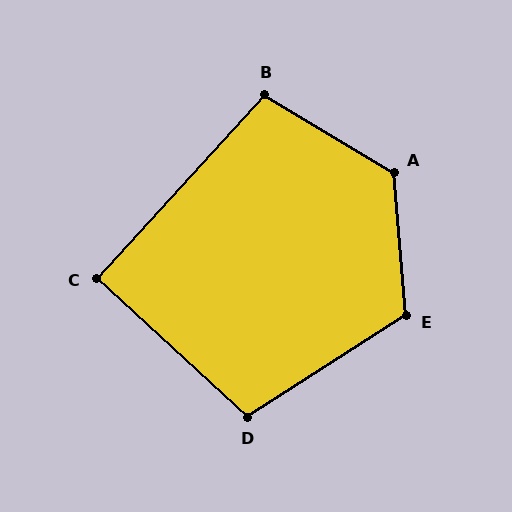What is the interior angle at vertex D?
Approximately 105 degrees (obtuse).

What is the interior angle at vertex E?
Approximately 118 degrees (obtuse).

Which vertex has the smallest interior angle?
C, at approximately 90 degrees.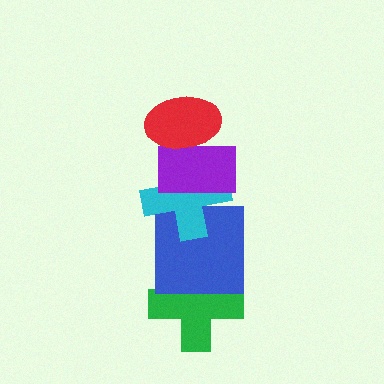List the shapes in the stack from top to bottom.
From top to bottom: the red ellipse, the purple rectangle, the cyan cross, the blue square, the green cross.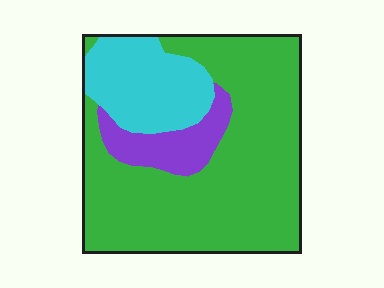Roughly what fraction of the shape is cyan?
Cyan covers 21% of the shape.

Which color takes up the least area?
Purple, at roughly 10%.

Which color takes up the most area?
Green, at roughly 70%.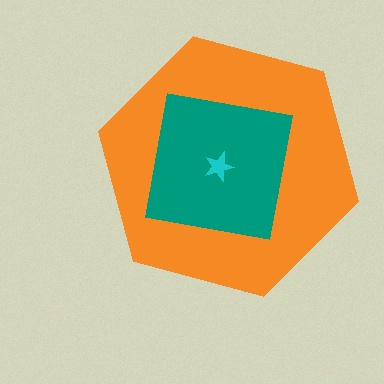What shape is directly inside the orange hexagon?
The teal square.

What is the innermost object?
The cyan star.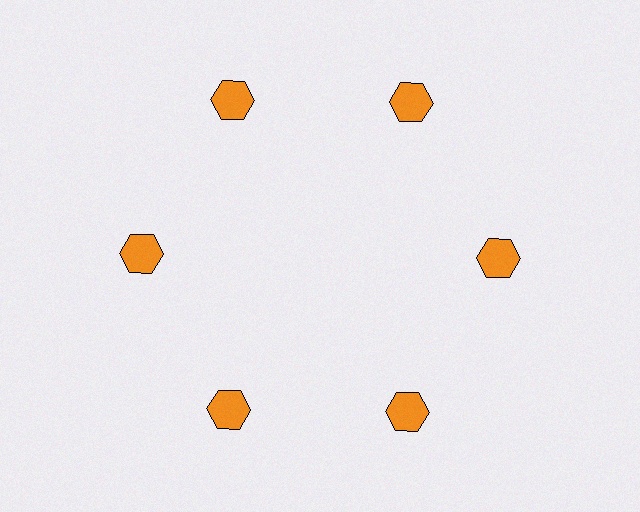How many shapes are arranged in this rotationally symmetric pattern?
There are 6 shapes, arranged in 6 groups of 1.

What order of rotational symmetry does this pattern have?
This pattern has 6-fold rotational symmetry.